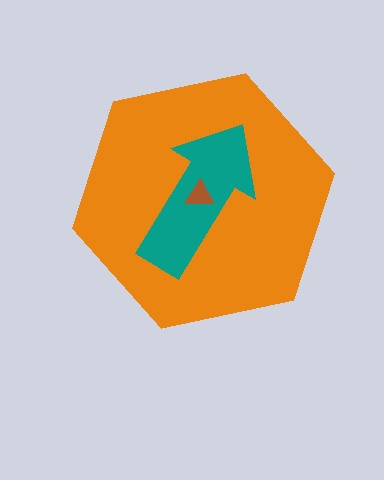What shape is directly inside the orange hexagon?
The teal arrow.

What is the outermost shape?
The orange hexagon.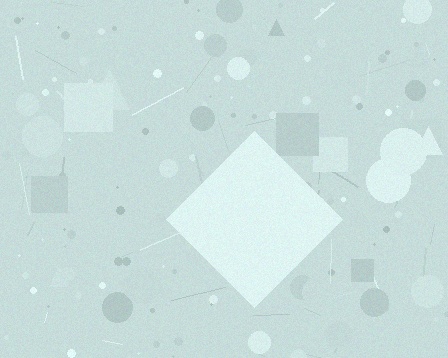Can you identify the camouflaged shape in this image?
The camouflaged shape is a diamond.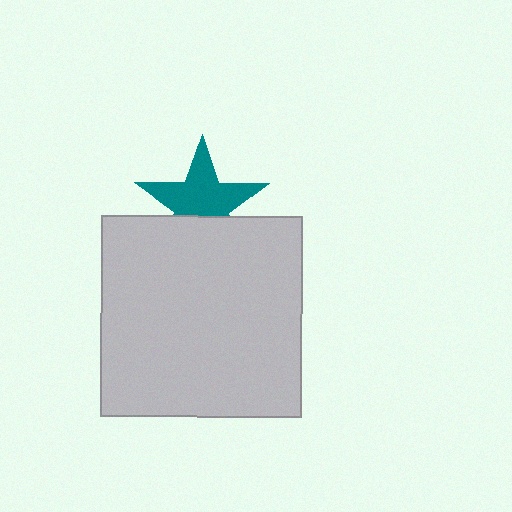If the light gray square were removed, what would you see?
You would see the complete teal star.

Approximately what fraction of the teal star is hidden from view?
Roughly 35% of the teal star is hidden behind the light gray square.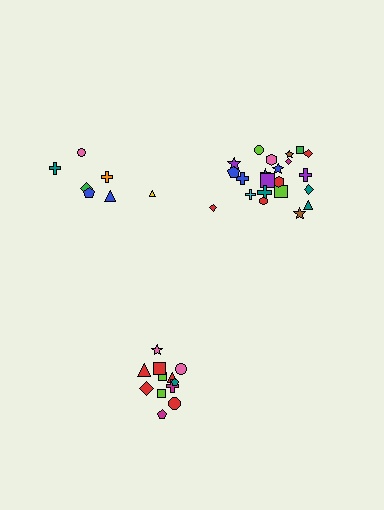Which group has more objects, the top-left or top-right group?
The top-right group.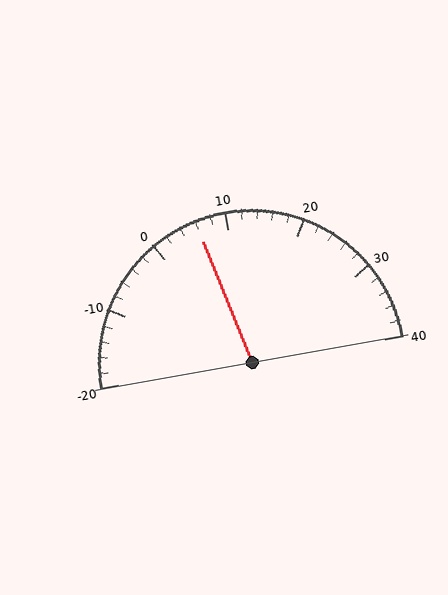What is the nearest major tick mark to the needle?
The nearest major tick mark is 10.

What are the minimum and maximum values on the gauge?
The gauge ranges from -20 to 40.